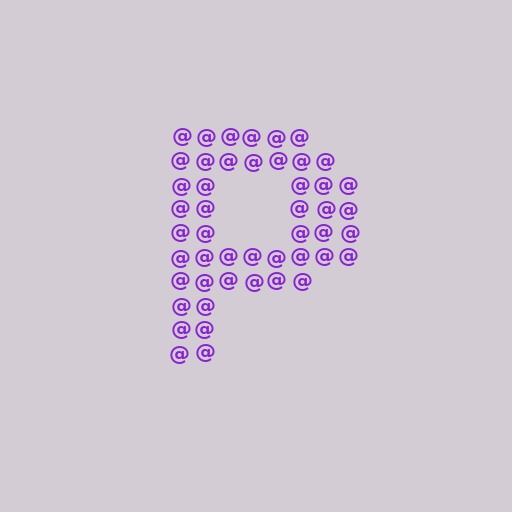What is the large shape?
The large shape is the letter P.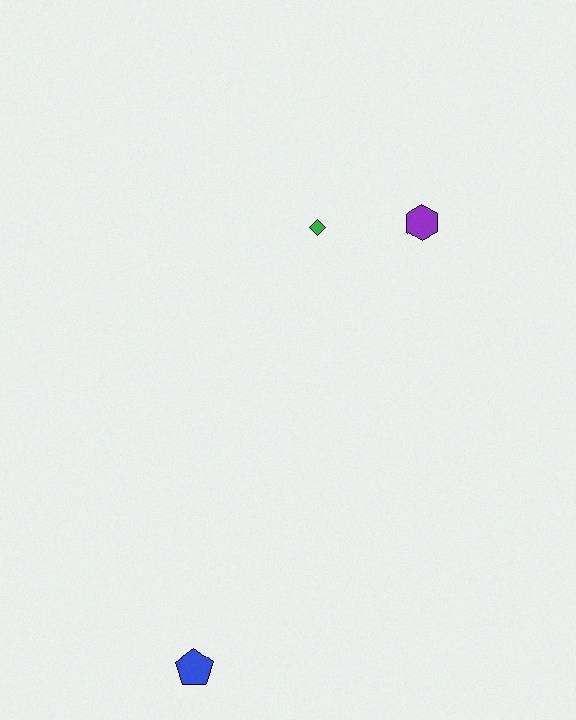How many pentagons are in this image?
There is 1 pentagon.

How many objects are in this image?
There are 3 objects.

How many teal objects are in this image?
There are no teal objects.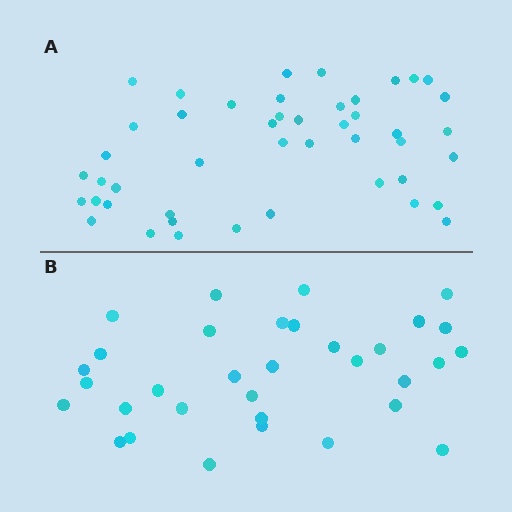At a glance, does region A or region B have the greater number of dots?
Region A (the top region) has more dots.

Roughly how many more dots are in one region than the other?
Region A has approximately 15 more dots than region B.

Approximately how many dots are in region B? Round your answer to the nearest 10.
About 30 dots. (The exact count is 33, which rounds to 30.)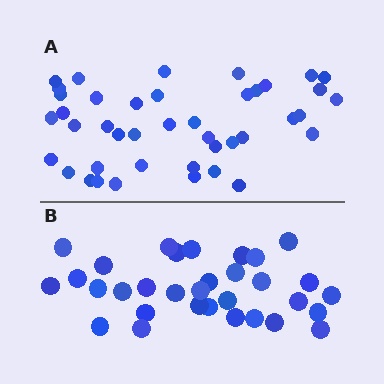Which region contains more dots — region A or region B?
Region A (the top region) has more dots.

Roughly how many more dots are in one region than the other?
Region A has roughly 10 or so more dots than region B.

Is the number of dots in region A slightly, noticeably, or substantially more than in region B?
Region A has noticeably more, but not dramatically so. The ratio is roughly 1.3 to 1.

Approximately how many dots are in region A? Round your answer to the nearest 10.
About 40 dots. (The exact count is 42, which rounds to 40.)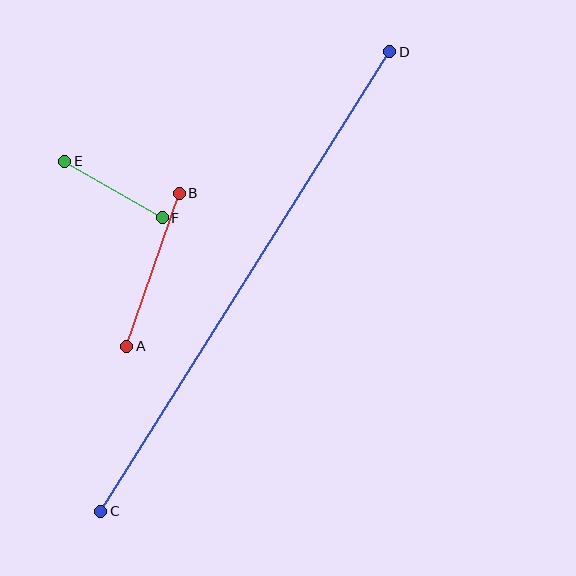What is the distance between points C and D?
The distance is approximately 543 pixels.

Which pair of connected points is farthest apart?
Points C and D are farthest apart.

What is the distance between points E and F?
The distance is approximately 113 pixels.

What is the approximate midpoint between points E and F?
The midpoint is at approximately (114, 189) pixels.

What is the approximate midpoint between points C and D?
The midpoint is at approximately (245, 281) pixels.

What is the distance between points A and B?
The distance is approximately 161 pixels.